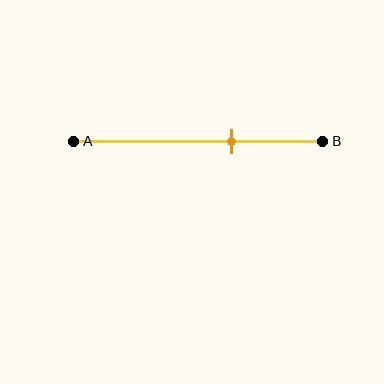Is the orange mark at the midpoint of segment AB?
No, the mark is at about 65% from A, not at the 50% midpoint.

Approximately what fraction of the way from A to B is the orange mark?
The orange mark is approximately 65% of the way from A to B.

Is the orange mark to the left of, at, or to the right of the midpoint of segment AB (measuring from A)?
The orange mark is to the right of the midpoint of segment AB.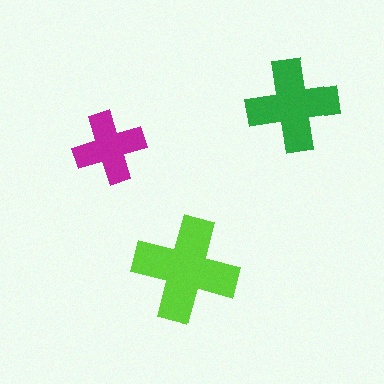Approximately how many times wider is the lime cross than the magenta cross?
About 1.5 times wider.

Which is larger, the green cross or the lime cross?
The lime one.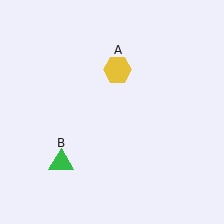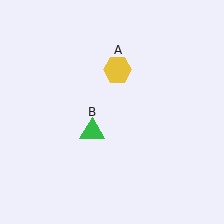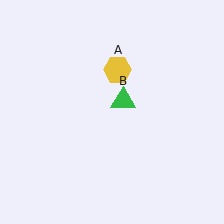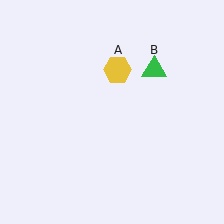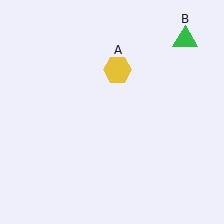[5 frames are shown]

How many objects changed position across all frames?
1 object changed position: green triangle (object B).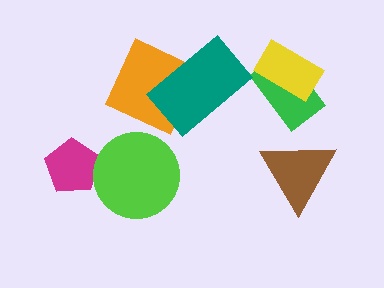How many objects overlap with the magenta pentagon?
1 object overlaps with the magenta pentagon.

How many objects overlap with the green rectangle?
1 object overlaps with the green rectangle.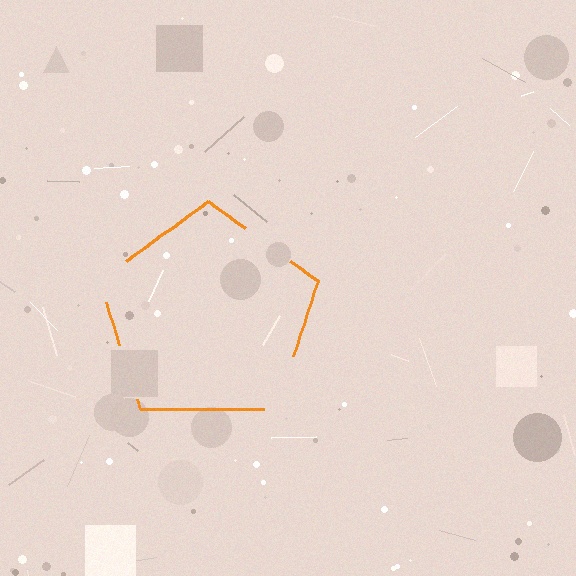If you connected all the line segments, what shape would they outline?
They would outline a pentagon.